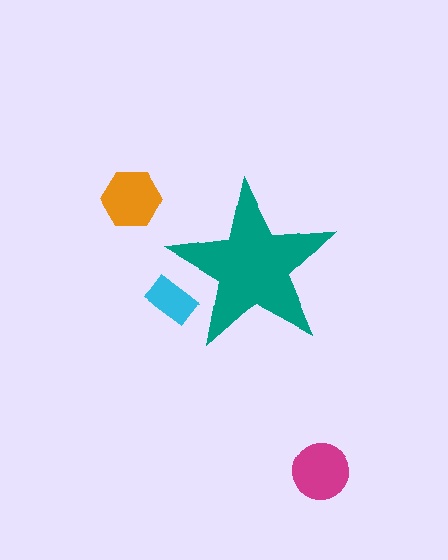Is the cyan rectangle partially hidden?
Yes, the cyan rectangle is partially hidden behind the teal star.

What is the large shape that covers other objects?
A teal star.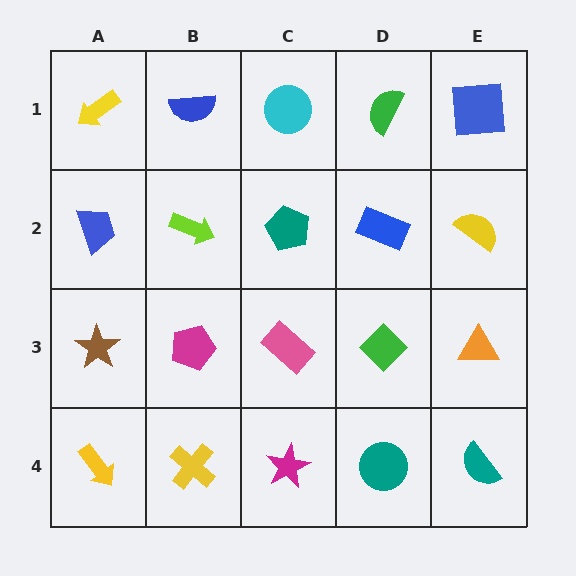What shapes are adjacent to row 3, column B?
A lime arrow (row 2, column B), a yellow cross (row 4, column B), a brown star (row 3, column A), a pink rectangle (row 3, column C).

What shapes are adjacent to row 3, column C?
A teal pentagon (row 2, column C), a magenta star (row 4, column C), a magenta pentagon (row 3, column B), a green diamond (row 3, column D).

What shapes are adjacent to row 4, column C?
A pink rectangle (row 3, column C), a yellow cross (row 4, column B), a teal circle (row 4, column D).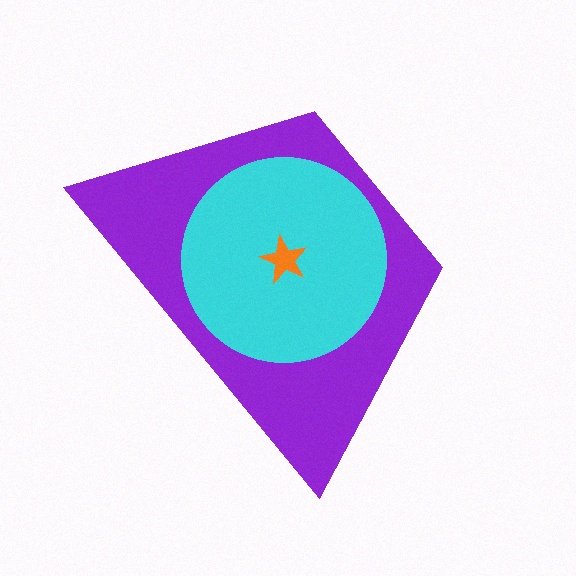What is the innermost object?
The orange star.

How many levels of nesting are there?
3.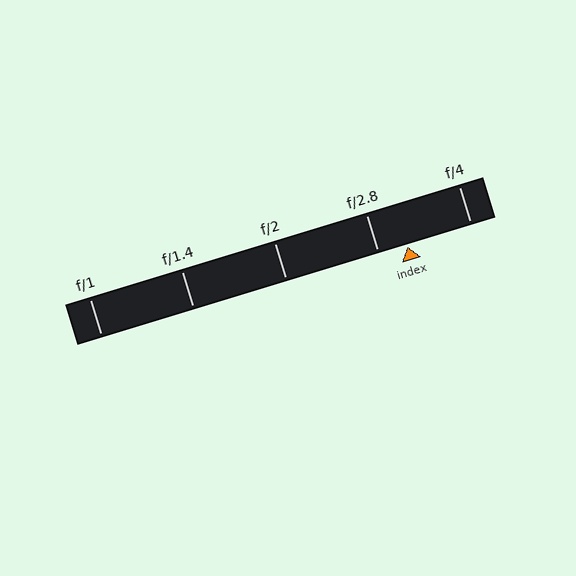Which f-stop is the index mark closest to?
The index mark is closest to f/2.8.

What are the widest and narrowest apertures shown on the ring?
The widest aperture shown is f/1 and the narrowest is f/4.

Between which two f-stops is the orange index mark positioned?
The index mark is between f/2.8 and f/4.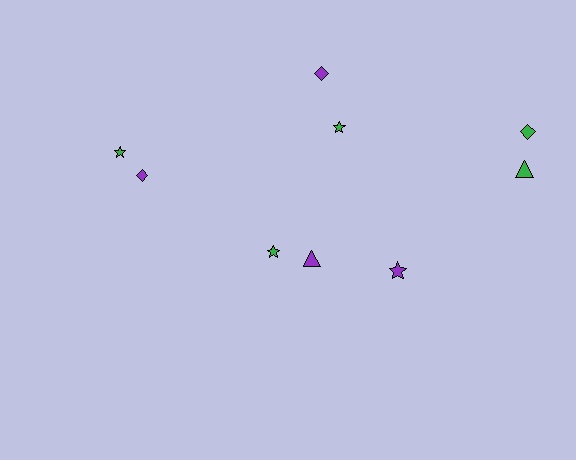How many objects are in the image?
There are 9 objects.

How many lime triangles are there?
There are no lime triangles.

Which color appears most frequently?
Green, with 5 objects.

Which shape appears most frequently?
Star, with 4 objects.